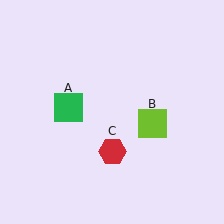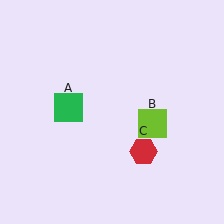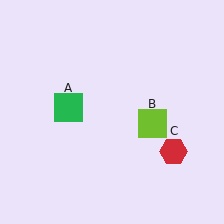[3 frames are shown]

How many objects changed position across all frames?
1 object changed position: red hexagon (object C).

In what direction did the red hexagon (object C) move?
The red hexagon (object C) moved right.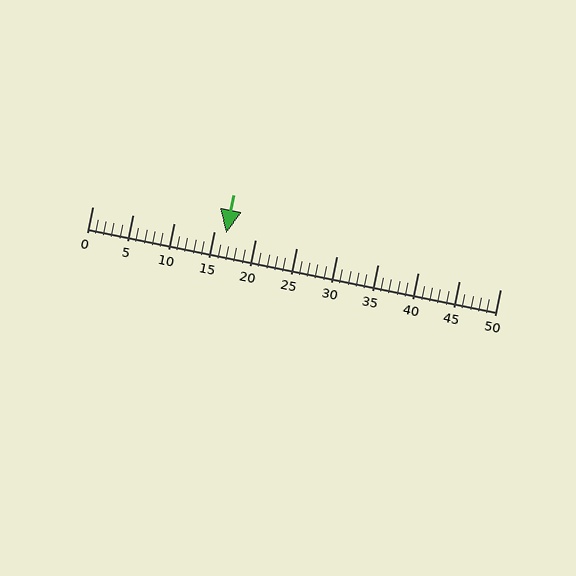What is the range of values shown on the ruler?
The ruler shows values from 0 to 50.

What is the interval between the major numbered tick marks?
The major tick marks are spaced 5 units apart.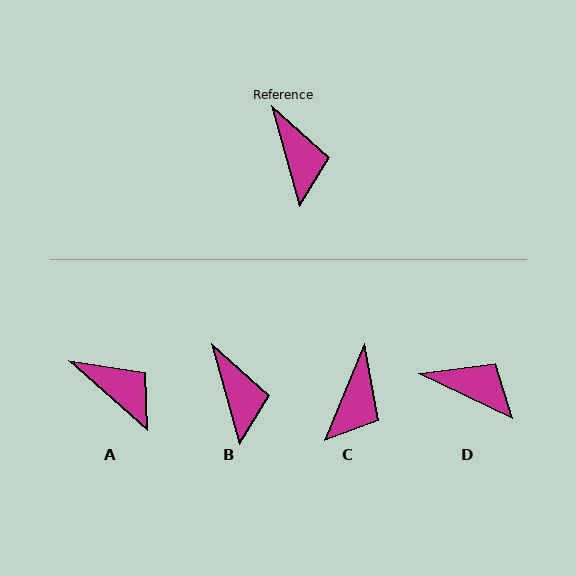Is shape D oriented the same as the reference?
No, it is off by about 49 degrees.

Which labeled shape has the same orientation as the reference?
B.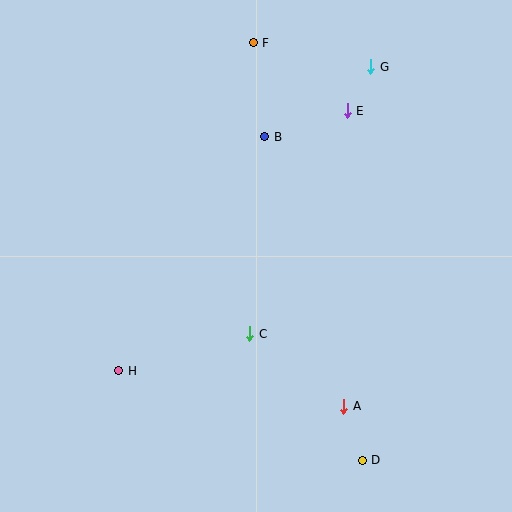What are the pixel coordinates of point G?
Point G is at (371, 67).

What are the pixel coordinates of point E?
Point E is at (347, 111).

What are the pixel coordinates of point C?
Point C is at (250, 334).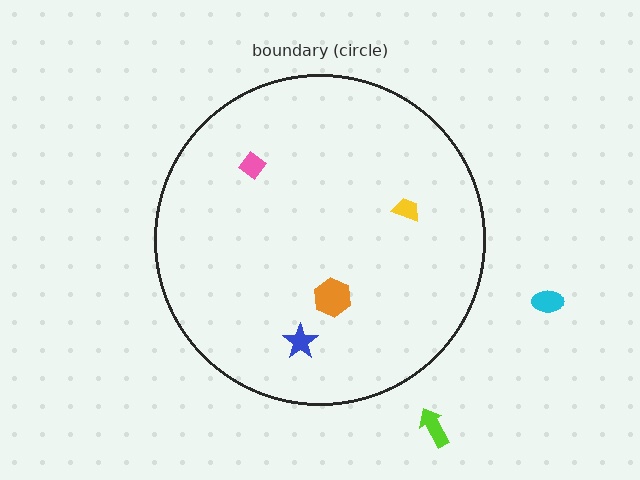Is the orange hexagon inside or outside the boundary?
Inside.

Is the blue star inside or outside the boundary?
Inside.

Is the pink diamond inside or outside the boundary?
Inside.